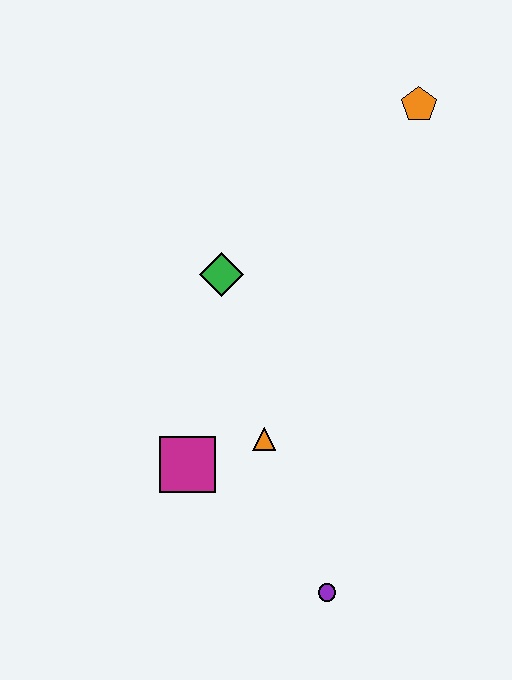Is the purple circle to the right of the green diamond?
Yes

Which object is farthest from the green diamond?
The purple circle is farthest from the green diamond.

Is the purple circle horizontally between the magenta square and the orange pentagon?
Yes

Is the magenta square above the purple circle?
Yes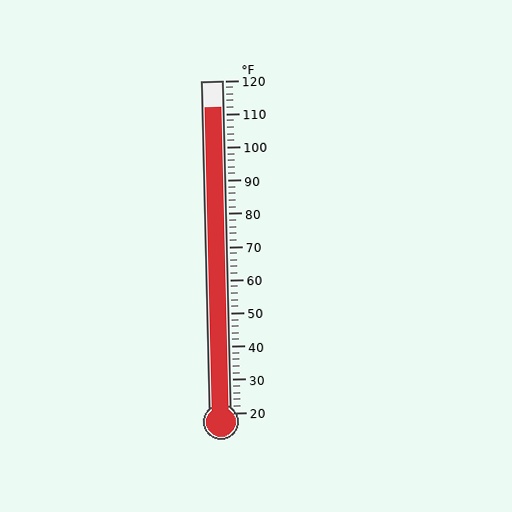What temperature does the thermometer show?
The thermometer shows approximately 112°F.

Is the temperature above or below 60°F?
The temperature is above 60°F.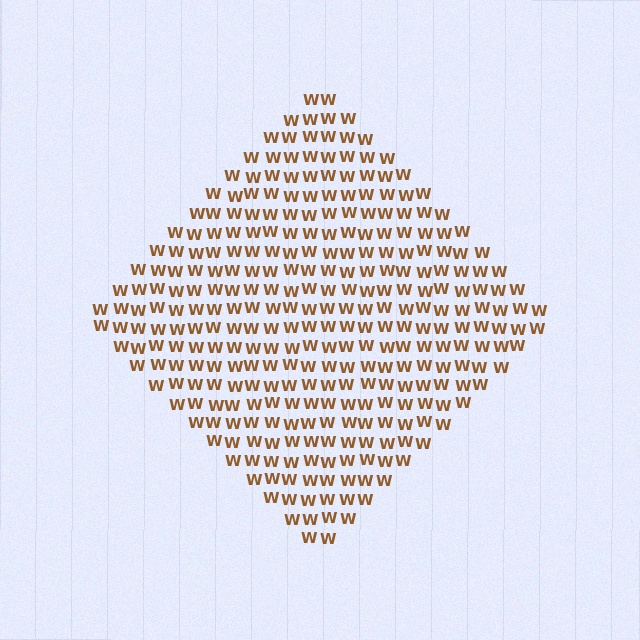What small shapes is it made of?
It is made of small letter W's.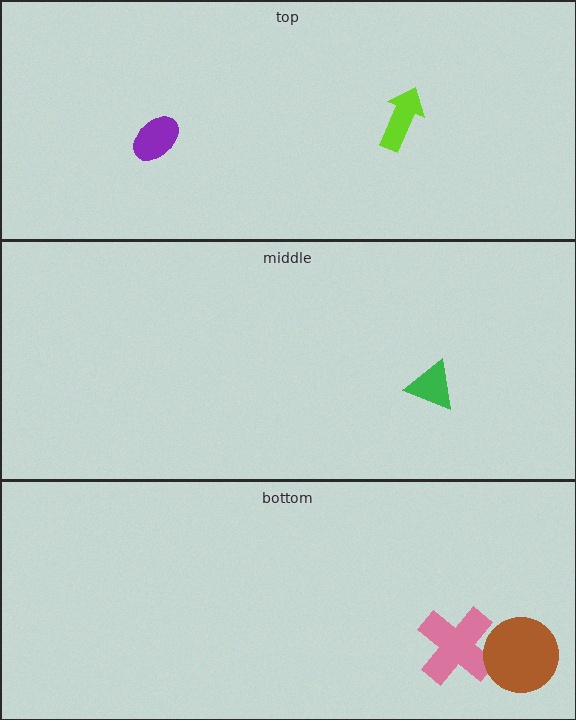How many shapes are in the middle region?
1.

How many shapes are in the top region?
2.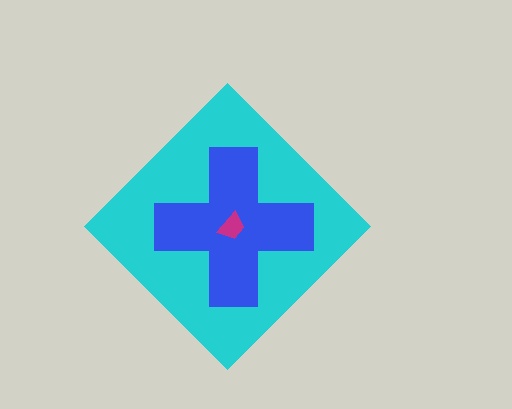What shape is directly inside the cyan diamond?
The blue cross.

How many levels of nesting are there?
3.